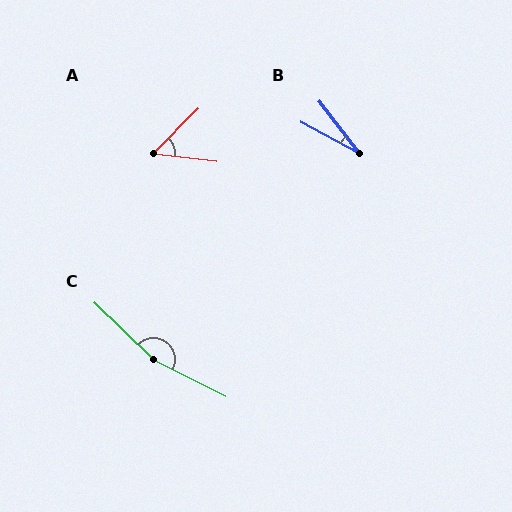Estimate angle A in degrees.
Approximately 51 degrees.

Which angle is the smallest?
B, at approximately 24 degrees.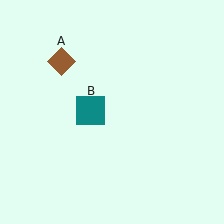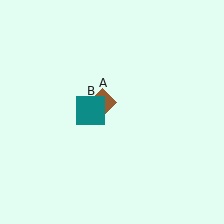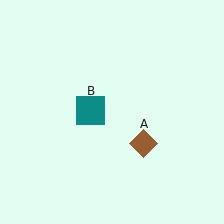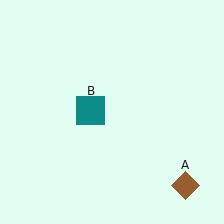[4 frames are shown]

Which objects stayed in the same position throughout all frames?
Teal square (object B) remained stationary.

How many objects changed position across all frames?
1 object changed position: brown diamond (object A).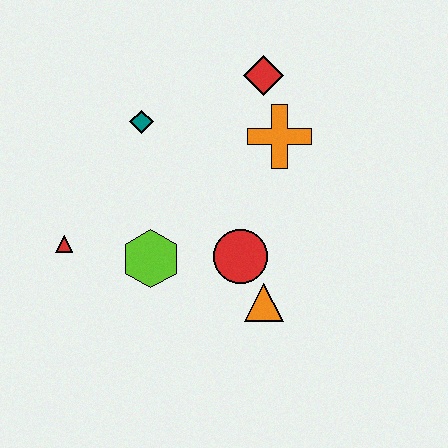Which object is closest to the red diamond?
The orange cross is closest to the red diamond.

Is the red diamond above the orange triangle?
Yes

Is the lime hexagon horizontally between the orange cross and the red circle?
No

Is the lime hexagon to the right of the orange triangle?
No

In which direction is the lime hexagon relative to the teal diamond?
The lime hexagon is below the teal diamond.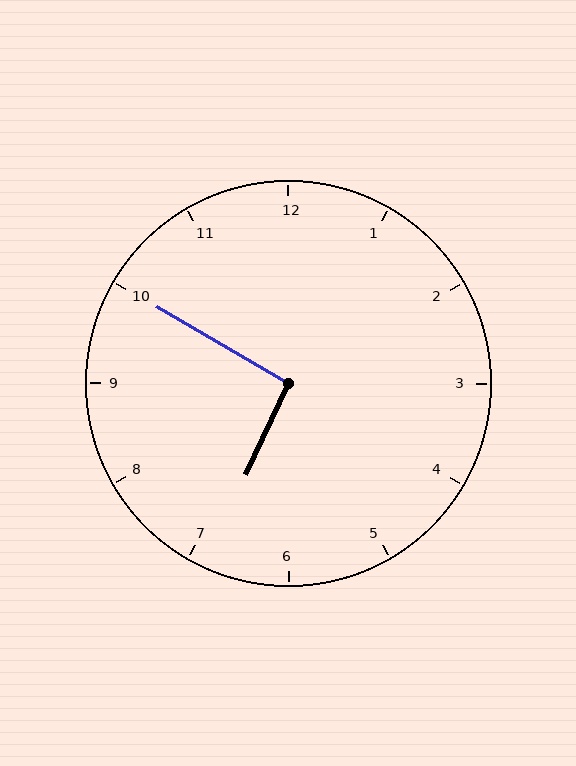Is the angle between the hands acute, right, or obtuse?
It is right.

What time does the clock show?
6:50.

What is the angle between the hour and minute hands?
Approximately 95 degrees.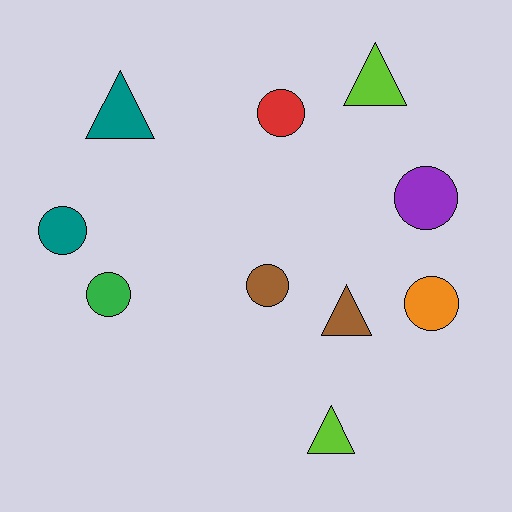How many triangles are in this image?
There are 4 triangles.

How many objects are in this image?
There are 10 objects.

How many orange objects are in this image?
There is 1 orange object.